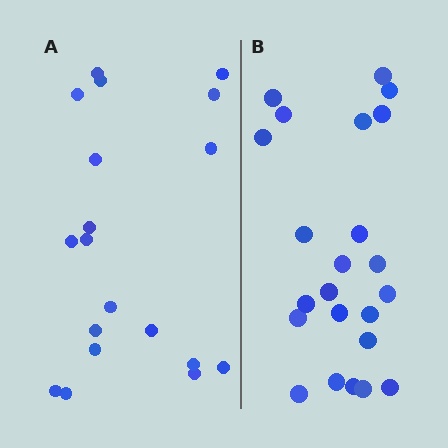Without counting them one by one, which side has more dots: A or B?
Region B (the right region) has more dots.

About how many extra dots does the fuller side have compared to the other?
Region B has about 4 more dots than region A.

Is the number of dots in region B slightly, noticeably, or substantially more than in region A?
Region B has only slightly more — the two regions are fairly close. The ratio is roughly 1.2 to 1.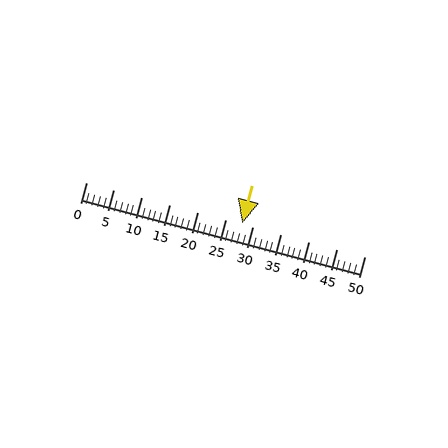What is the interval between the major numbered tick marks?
The major tick marks are spaced 5 units apart.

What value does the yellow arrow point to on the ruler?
The yellow arrow points to approximately 28.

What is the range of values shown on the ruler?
The ruler shows values from 0 to 50.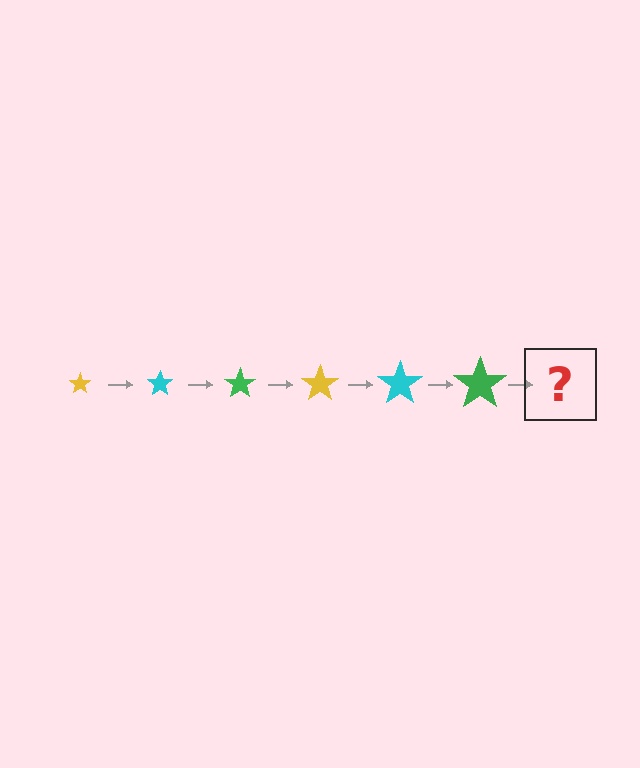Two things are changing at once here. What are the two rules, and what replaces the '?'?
The two rules are that the star grows larger each step and the color cycles through yellow, cyan, and green. The '?' should be a yellow star, larger than the previous one.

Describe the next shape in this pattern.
It should be a yellow star, larger than the previous one.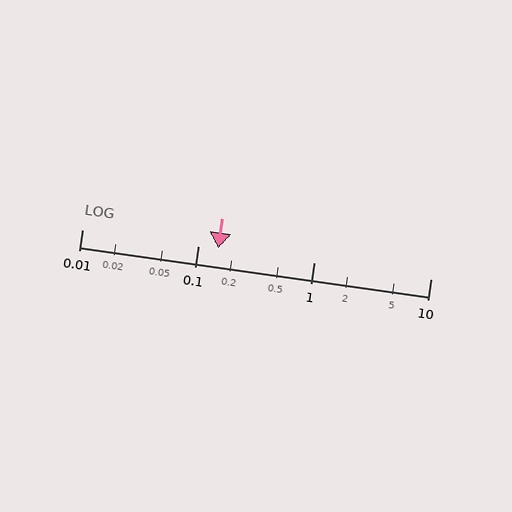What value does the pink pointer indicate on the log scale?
The pointer indicates approximately 0.15.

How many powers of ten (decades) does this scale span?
The scale spans 3 decades, from 0.01 to 10.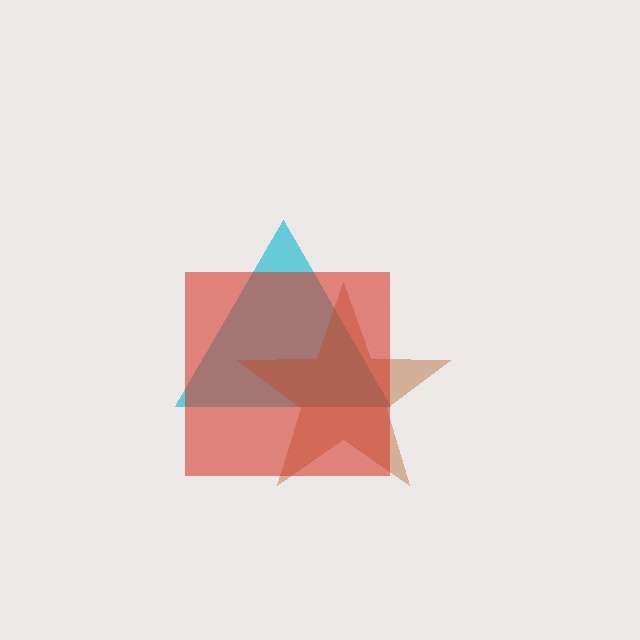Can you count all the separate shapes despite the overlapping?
Yes, there are 3 separate shapes.